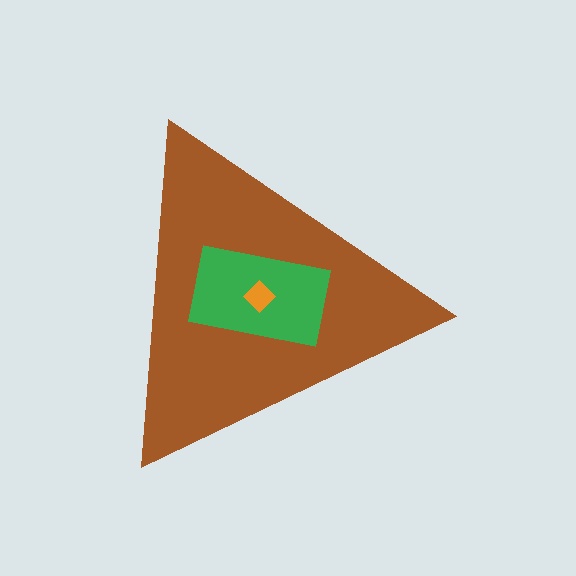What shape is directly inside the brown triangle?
The green rectangle.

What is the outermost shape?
The brown triangle.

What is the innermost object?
The orange diamond.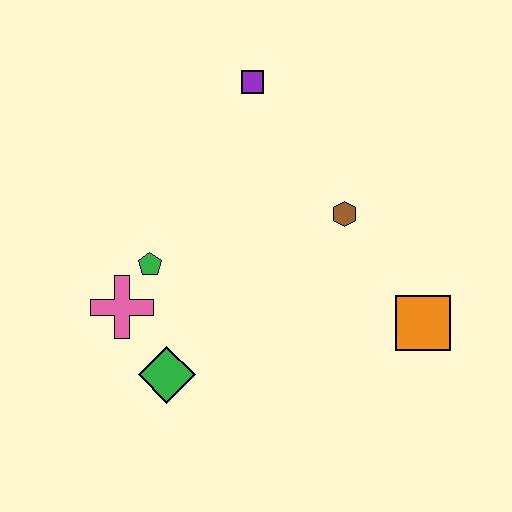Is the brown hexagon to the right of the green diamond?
Yes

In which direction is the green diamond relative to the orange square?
The green diamond is to the left of the orange square.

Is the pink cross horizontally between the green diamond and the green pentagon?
No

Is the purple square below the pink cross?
No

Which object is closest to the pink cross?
The green pentagon is closest to the pink cross.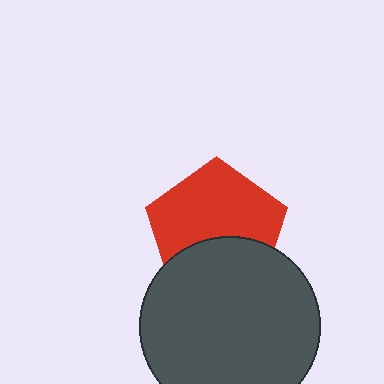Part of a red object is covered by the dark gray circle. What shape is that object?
It is a pentagon.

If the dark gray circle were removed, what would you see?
You would see the complete red pentagon.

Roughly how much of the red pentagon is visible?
About half of it is visible (roughly 63%).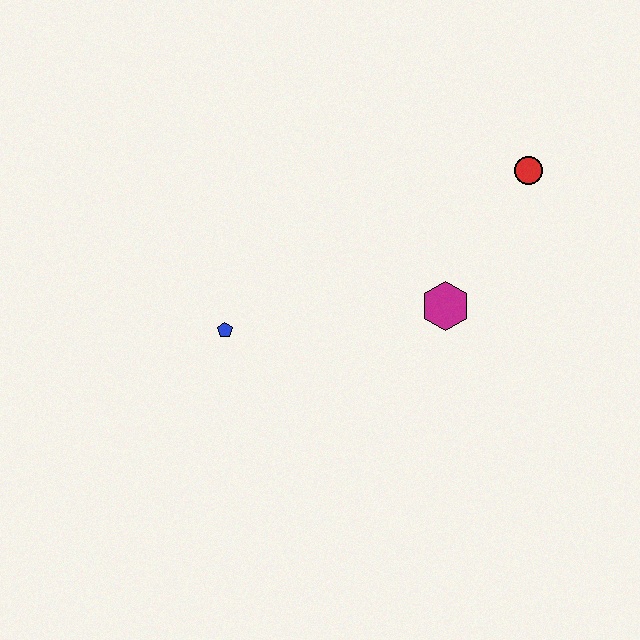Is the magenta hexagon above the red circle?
No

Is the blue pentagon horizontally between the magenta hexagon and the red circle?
No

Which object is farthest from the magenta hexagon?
The blue pentagon is farthest from the magenta hexagon.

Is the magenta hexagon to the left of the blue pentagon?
No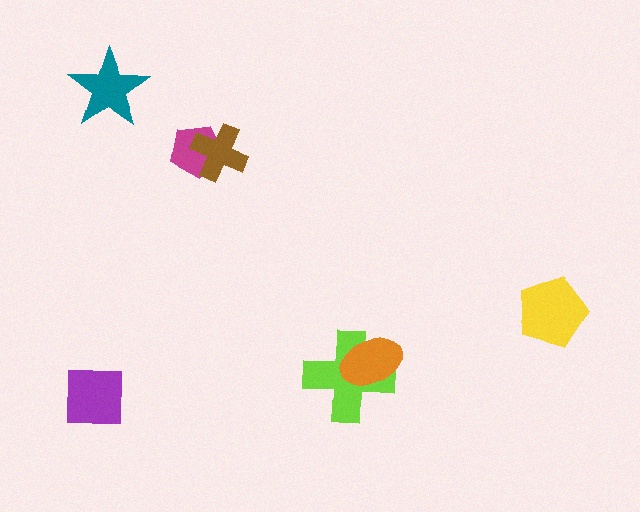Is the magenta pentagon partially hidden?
Yes, it is partially covered by another shape.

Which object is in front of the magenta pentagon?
The brown cross is in front of the magenta pentagon.